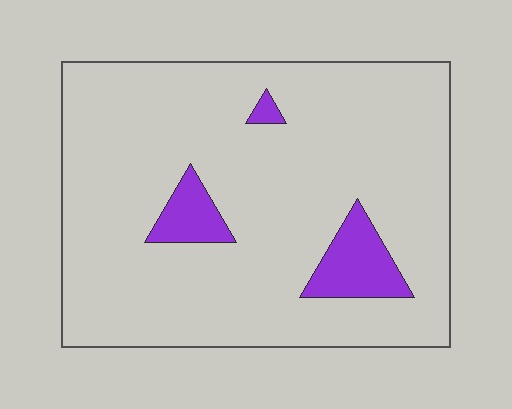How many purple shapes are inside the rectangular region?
3.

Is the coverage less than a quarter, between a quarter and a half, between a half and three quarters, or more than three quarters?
Less than a quarter.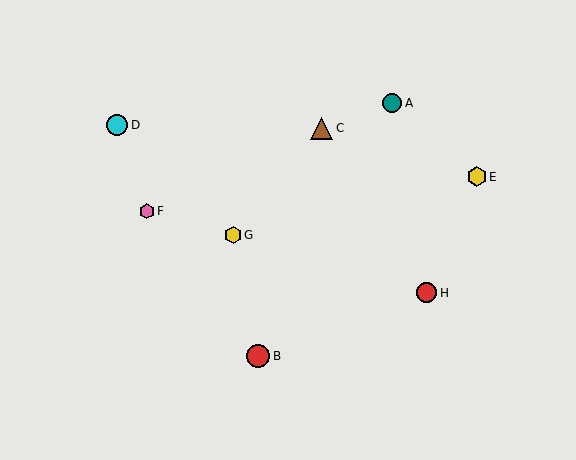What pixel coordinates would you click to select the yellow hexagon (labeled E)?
Click at (477, 177) to select the yellow hexagon E.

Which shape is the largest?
The red circle (labeled B) is the largest.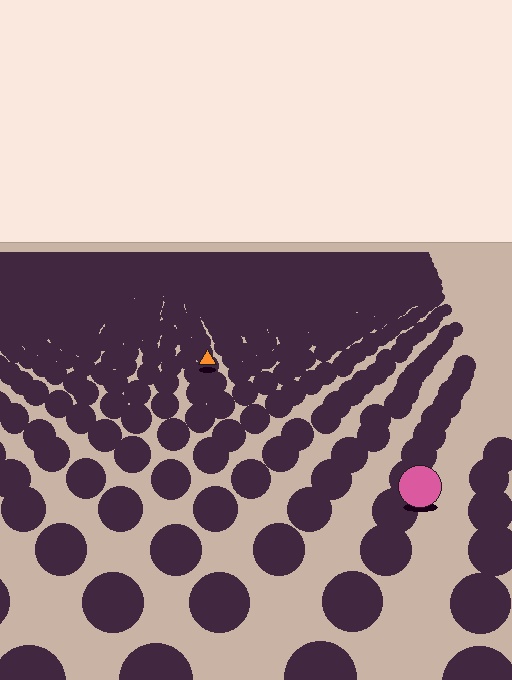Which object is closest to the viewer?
The pink circle is closest. The texture marks near it are larger and more spread out.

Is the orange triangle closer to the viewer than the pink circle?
No. The pink circle is closer — you can tell from the texture gradient: the ground texture is coarser near it.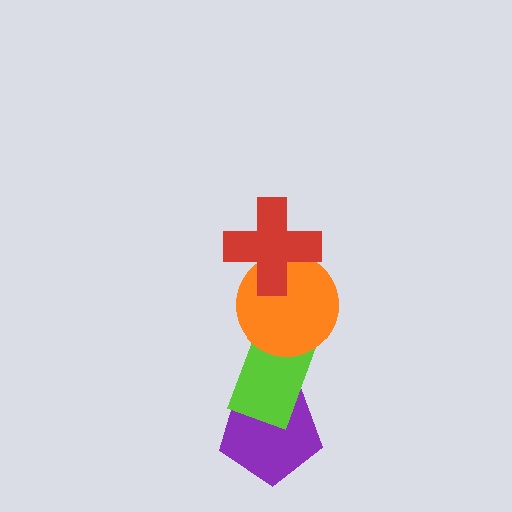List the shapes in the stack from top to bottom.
From top to bottom: the red cross, the orange circle, the lime rectangle, the purple pentagon.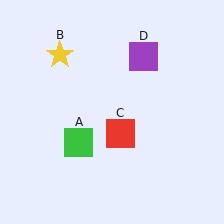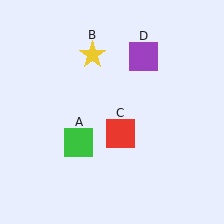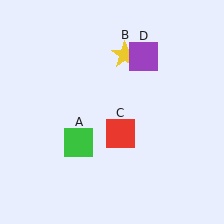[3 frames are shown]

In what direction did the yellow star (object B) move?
The yellow star (object B) moved right.